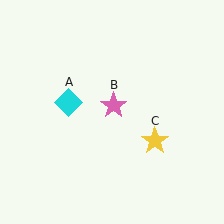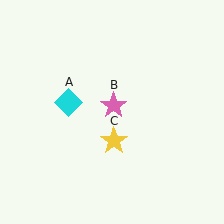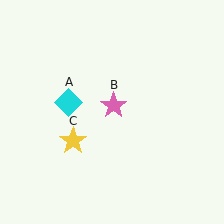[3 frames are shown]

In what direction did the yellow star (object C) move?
The yellow star (object C) moved left.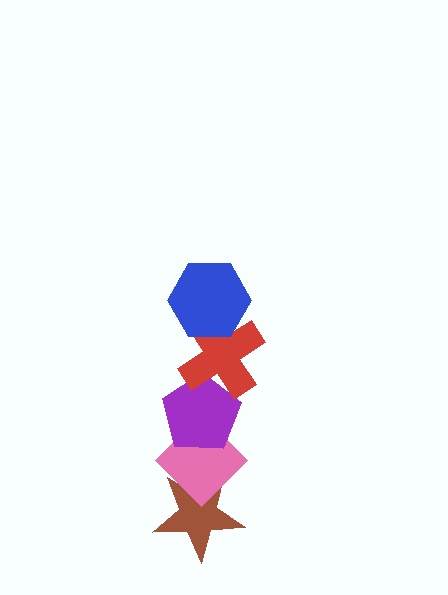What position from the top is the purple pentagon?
The purple pentagon is 3rd from the top.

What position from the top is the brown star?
The brown star is 5th from the top.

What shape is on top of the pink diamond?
The purple pentagon is on top of the pink diamond.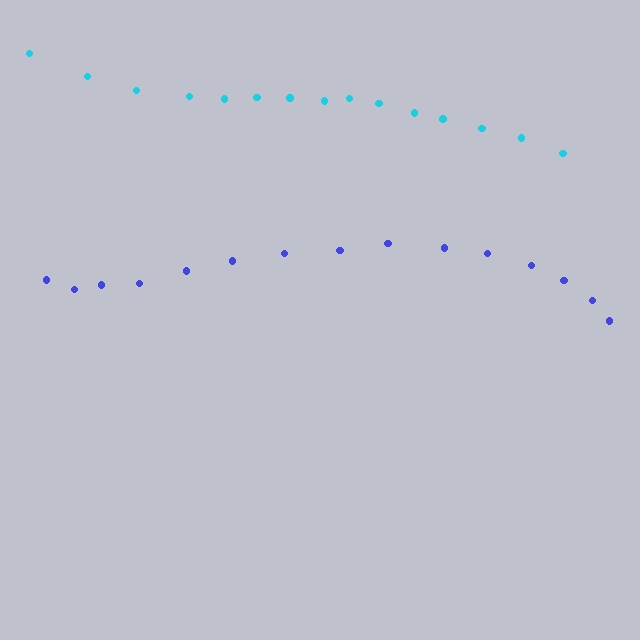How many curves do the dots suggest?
There are 2 distinct paths.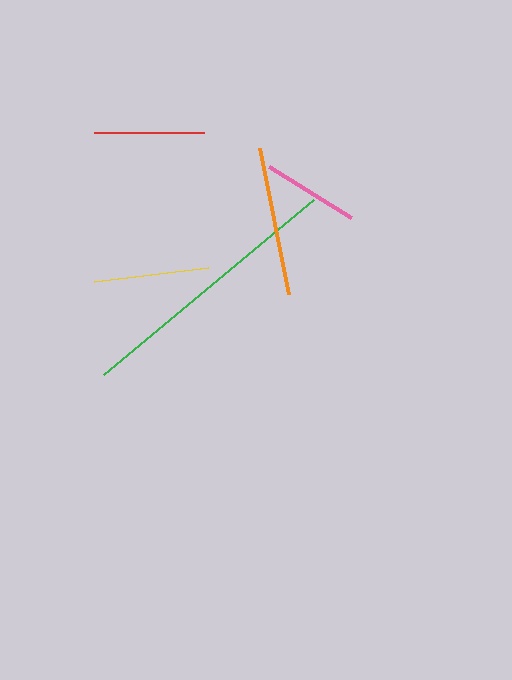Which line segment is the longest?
The green line is the longest at approximately 273 pixels.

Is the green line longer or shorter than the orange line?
The green line is longer than the orange line.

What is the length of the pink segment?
The pink segment is approximately 97 pixels long.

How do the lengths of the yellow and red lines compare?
The yellow and red lines are approximately the same length.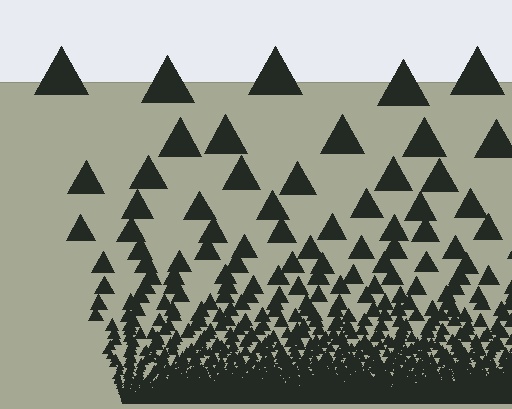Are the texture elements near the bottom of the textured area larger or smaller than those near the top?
Smaller. The gradient is inverted — elements near the bottom are smaller and denser.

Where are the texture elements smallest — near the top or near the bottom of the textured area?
Near the bottom.